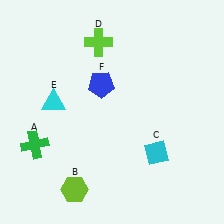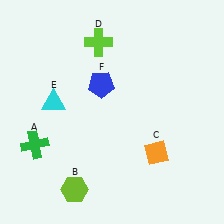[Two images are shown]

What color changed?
The diamond (C) changed from cyan in Image 1 to orange in Image 2.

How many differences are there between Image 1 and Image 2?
There is 1 difference between the two images.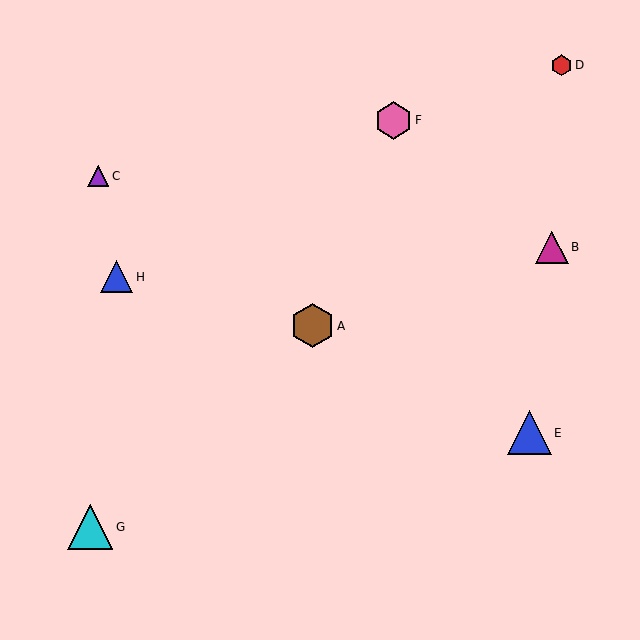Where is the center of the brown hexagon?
The center of the brown hexagon is at (312, 326).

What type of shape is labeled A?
Shape A is a brown hexagon.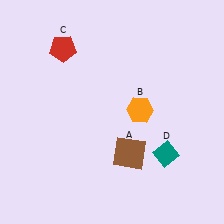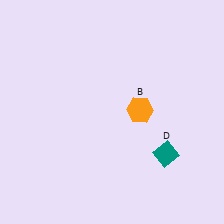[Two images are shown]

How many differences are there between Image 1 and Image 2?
There are 2 differences between the two images.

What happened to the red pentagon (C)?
The red pentagon (C) was removed in Image 2. It was in the top-left area of Image 1.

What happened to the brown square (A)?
The brown square (A) was removed in Image 2. It was in the bottom-right area of Image 1.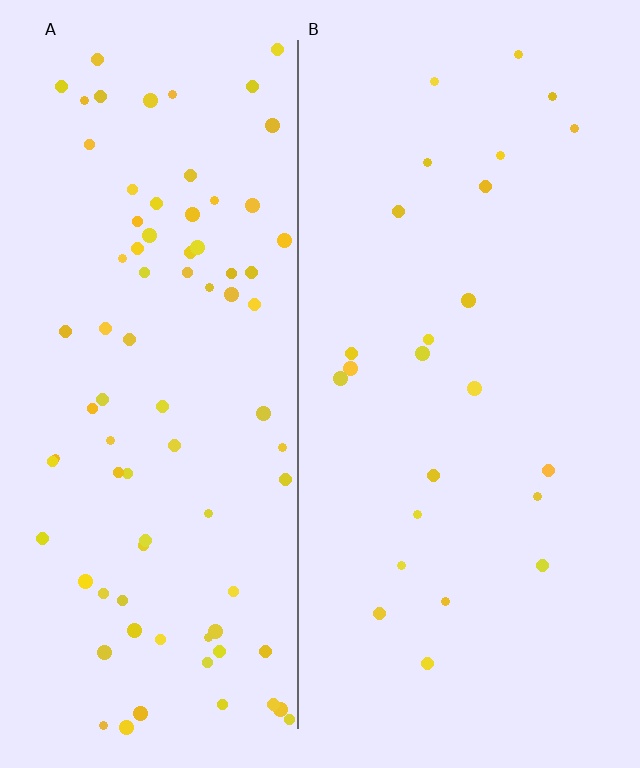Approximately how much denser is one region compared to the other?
Approximately 3.3× — region A over region B.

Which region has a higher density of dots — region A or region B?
A (the left).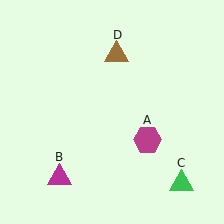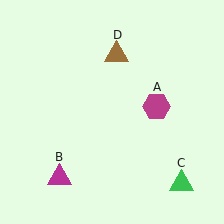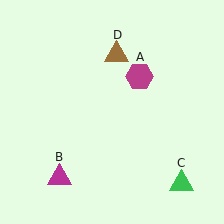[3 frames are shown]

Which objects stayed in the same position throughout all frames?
Magenta triangle (object B) and green triangle (object C) and brown triangle (object D) remained stationary.